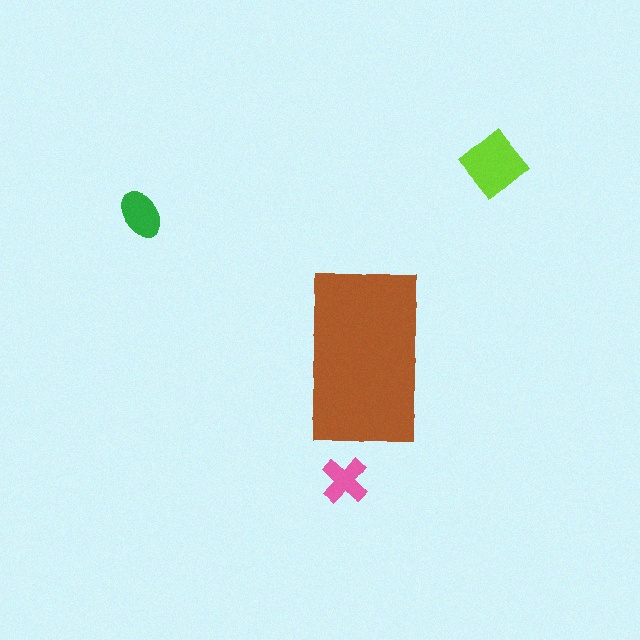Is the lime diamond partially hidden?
No, the lime diamond is fully visible.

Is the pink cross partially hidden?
No, the pink cross is fully visible.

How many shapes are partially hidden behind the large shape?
0 shapes are partially hidden.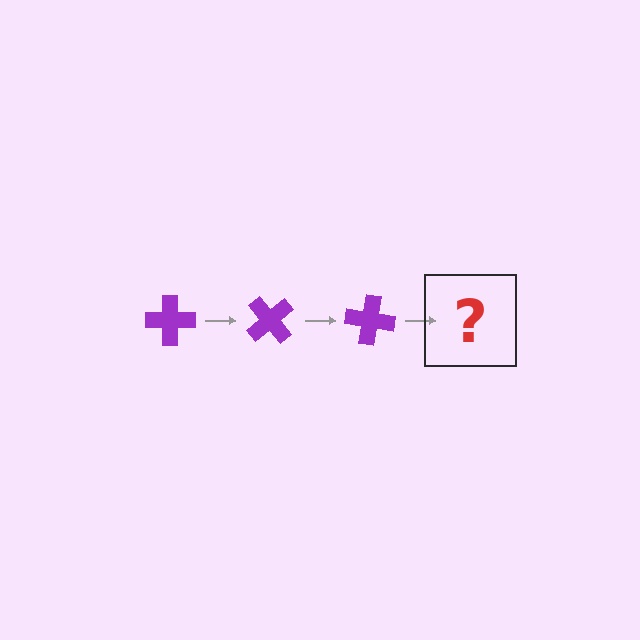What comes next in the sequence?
The next element should be a purple cross rotated 150 degrees.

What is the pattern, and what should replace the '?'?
The pattern is that the cross rotates 50 degrees each step. The '?' should be a purple cross rotated 150 degrees.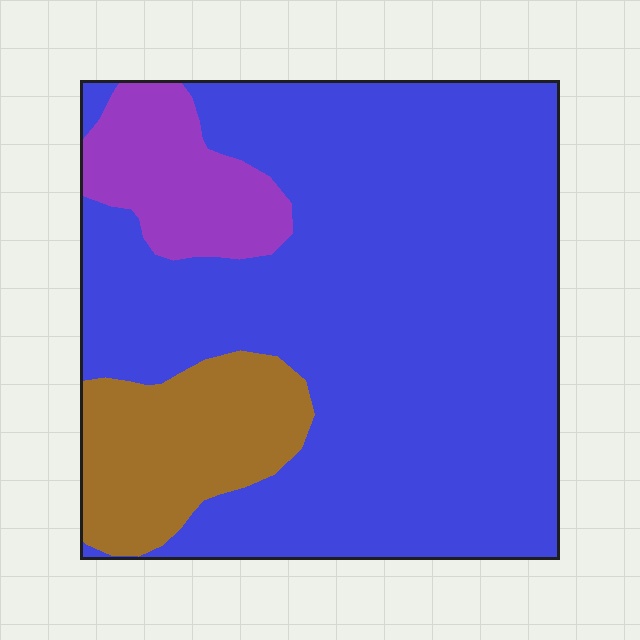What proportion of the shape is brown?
Brown takes up about one eighth (1/8) of the shape.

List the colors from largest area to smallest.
From largest to smallest: blue, brown, purple.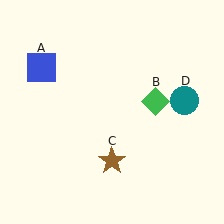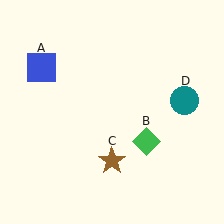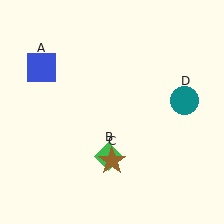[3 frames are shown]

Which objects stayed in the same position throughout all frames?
Blue square (object A) and brown star (object C) and teal circle (object D) remained stationary.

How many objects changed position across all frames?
1 object changed position: green diamond (object B).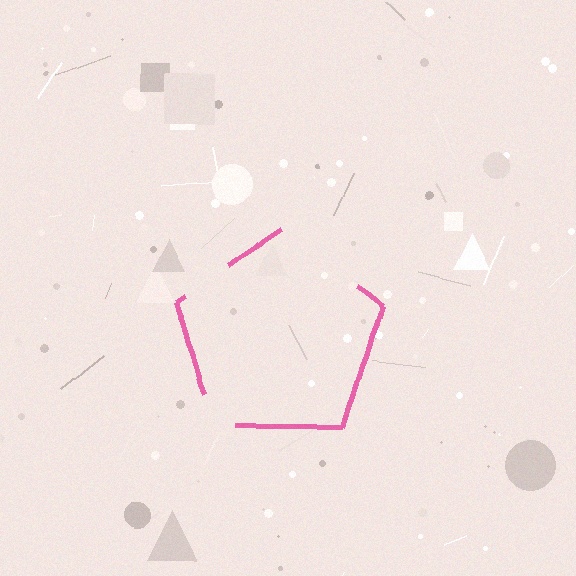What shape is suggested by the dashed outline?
The dashed outline suggests a pentagon.